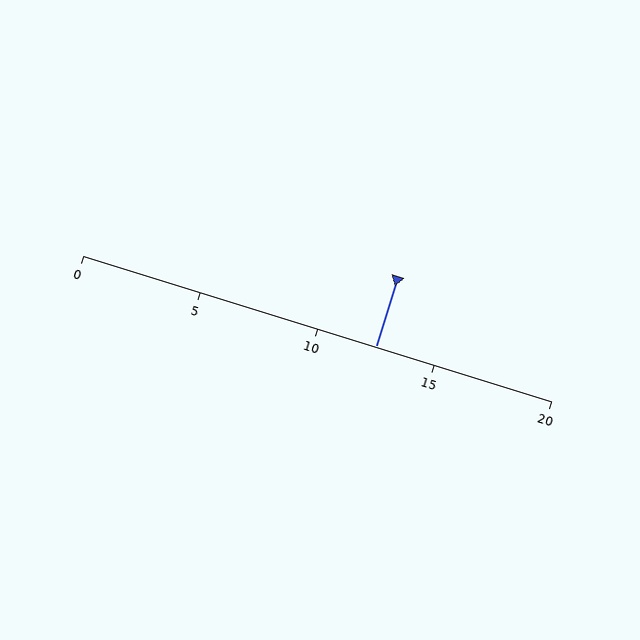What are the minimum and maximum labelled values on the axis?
The axis runs from 0 to 20.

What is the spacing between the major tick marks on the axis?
The major ticks are spaced 5 apart.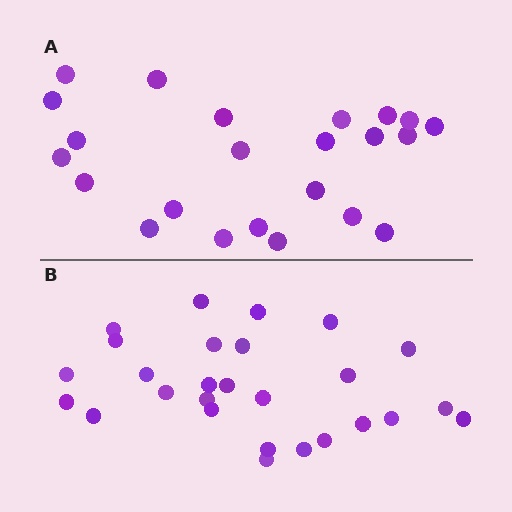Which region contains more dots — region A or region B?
Region B (the bottom region) has more dots.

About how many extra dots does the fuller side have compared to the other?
Region B has about 4 more dots than region A.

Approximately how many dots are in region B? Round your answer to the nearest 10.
About 30 dots. (The exact count is 27, which rounds to 30.)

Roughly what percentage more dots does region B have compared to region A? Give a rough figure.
About 15% more.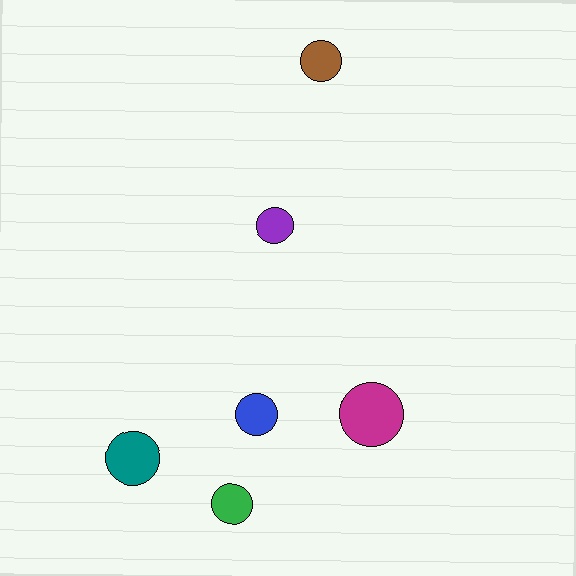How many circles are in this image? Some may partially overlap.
There are 6 circles.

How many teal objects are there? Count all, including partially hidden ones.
There is 1 teal object.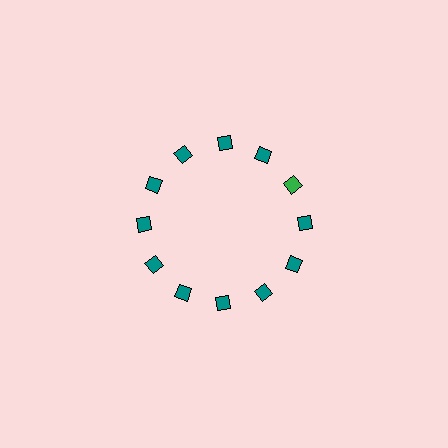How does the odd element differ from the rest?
It has a different color: green instead of teal.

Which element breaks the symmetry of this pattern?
The green diamond at roughly the 2 o'clock position breaks the symmetry. All other shapes are teal diamonds.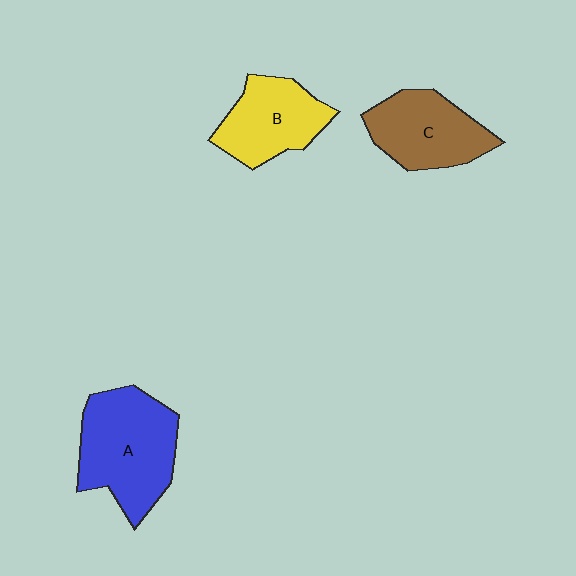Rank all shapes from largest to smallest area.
From largest to smallest: A (blue), C (brown), B (yellow).